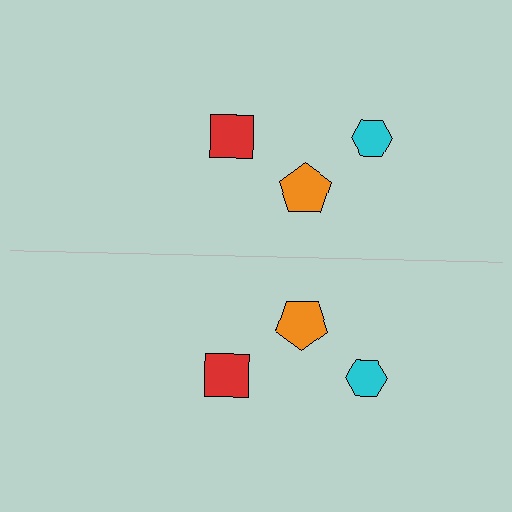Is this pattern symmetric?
Yes, this pattern has bilateral (reflection) symmetry.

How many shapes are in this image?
There are 6 shapes in this image.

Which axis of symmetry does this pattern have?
The pattern has a horizontal axis of symmetry running through the center of the image.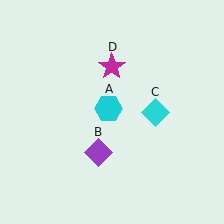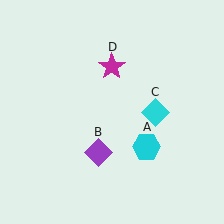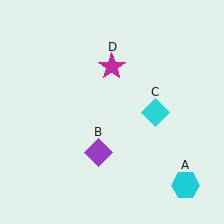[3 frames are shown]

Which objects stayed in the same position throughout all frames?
Purple diamond (object B) and cyan diamond (object C) and magenta star (object D) remained stationary.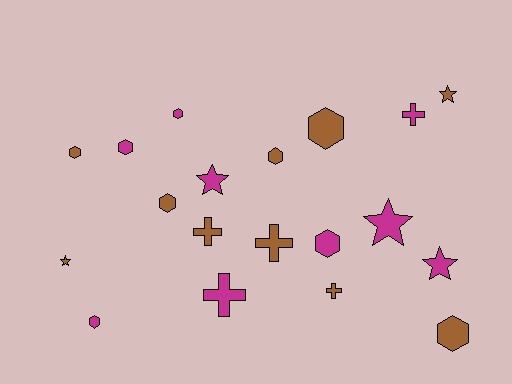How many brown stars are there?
There are 2 brown stars.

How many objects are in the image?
There are 19 objects.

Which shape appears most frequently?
Hexagon, with 9 objects.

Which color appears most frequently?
Brown, with 10 objects.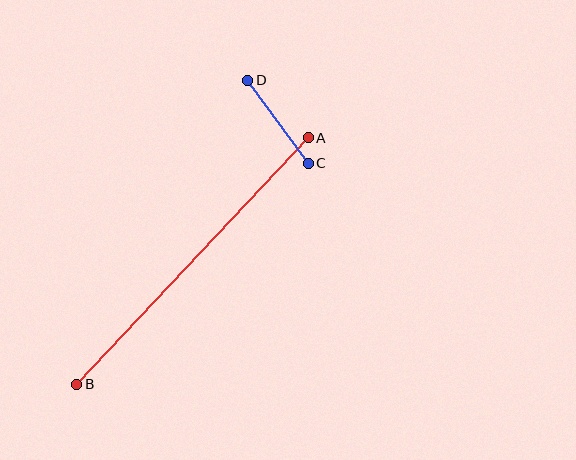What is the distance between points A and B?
The distance is approximately 338 pixels.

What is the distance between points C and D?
The distance is approximately 103 pixels.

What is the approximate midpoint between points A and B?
The midpoint is at approximately (192, 261) pixels.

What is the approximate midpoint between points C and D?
The midpoint is at approximately (278, 122) pixels.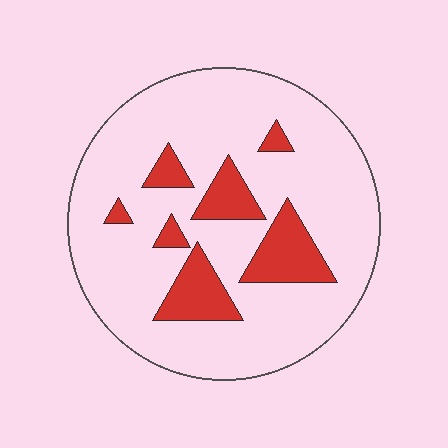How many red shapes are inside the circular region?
7.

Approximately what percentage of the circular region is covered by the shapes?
Approximately 20%.